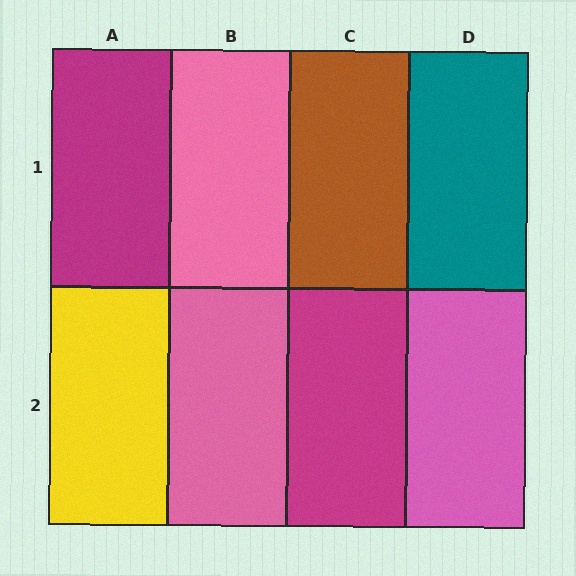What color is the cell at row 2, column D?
Pink.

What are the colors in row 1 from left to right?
Magenta, pink, brown, teal.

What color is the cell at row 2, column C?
Magenta.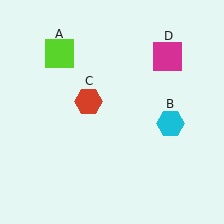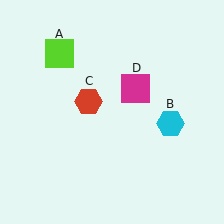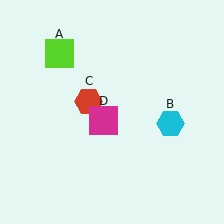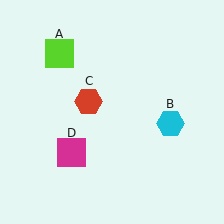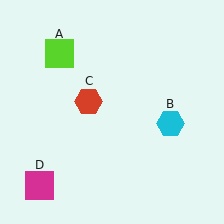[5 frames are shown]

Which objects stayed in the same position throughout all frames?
Lime square (object A) and cyan hexagon (object B) and red hexagon (object C) remained stationary.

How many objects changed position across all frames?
1 object changed position: magenta square (object D).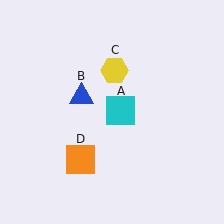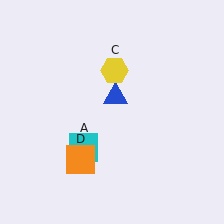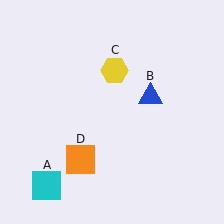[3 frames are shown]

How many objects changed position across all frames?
2 objects changed position: cyan square (object A), blue triangle (object B).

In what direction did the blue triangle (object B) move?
The blue triangle (object B) moved right.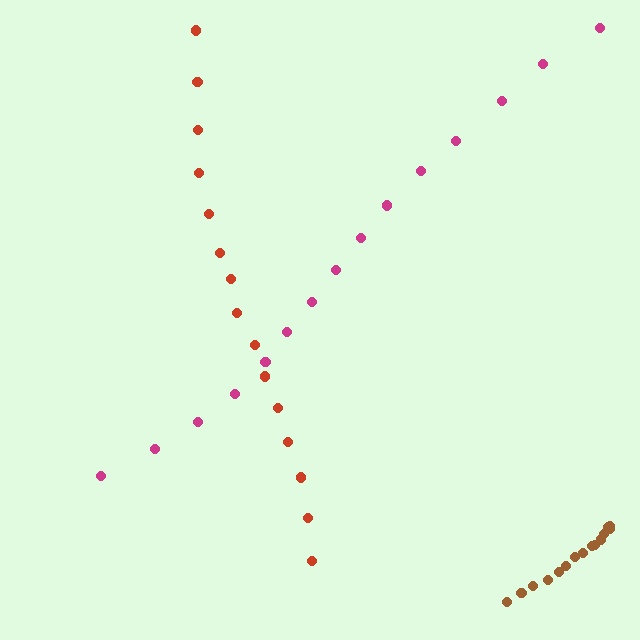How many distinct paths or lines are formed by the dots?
There are 3 distinct paths.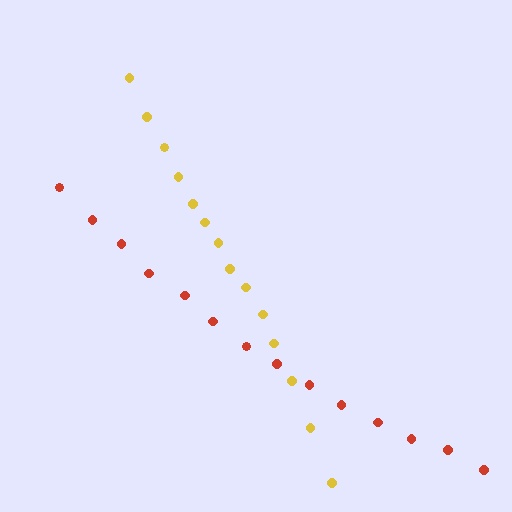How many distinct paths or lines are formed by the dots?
There are 2 distinct paths.